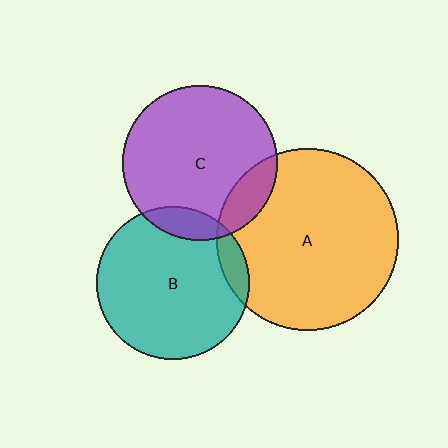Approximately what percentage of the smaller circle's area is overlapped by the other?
Approximately 15%.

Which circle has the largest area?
Circle A (orange).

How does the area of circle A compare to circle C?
Approximately 1.4 times.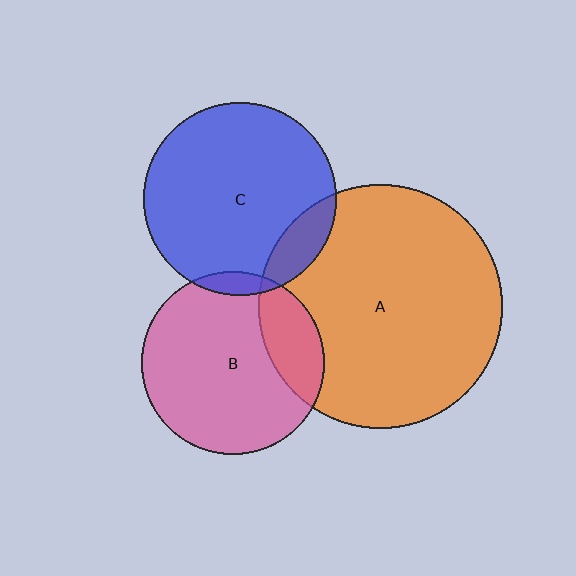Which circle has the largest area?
Circle A (orange).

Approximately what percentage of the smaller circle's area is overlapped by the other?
Approximately 5%.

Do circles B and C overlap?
Yes.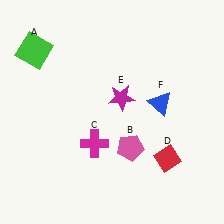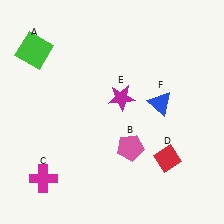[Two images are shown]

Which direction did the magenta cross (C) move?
The magenta cross (C) moved left.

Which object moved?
The magenta cross (C) moved left.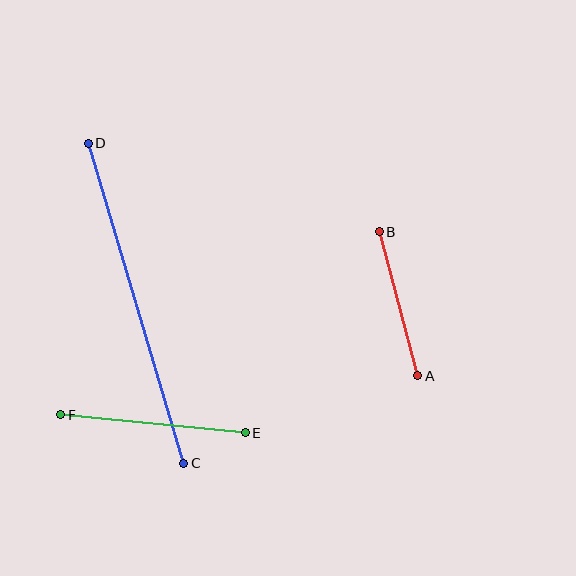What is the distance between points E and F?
The distance is approximately 185 pixels.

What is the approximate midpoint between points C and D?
The midpoint is at approximately (136, 303) pixels.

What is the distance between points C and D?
The distance is approximately 334 pixels.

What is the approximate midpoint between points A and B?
The midpoint is at approximately (398, 304) pixels.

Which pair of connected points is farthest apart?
Points C and D are farthest apart.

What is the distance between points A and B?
The distance is approximately 149 pixels.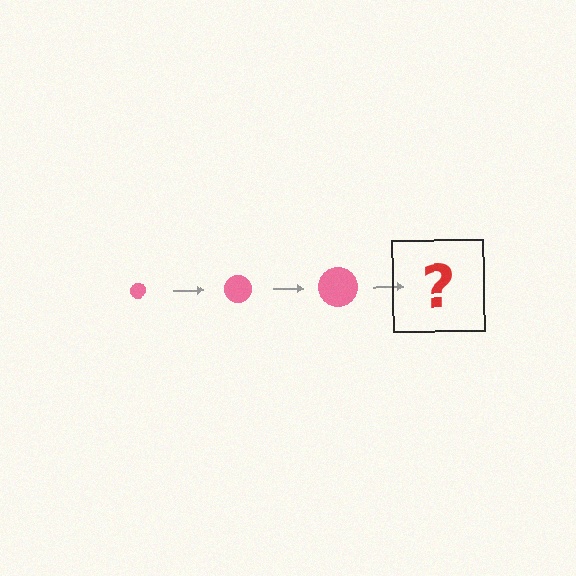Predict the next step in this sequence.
The next step is a pink circle, larger than the previous one.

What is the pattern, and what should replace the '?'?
The pattern is that the circle gets progressively larger each step. The '?' should be a pink circle, larger than the previous one.